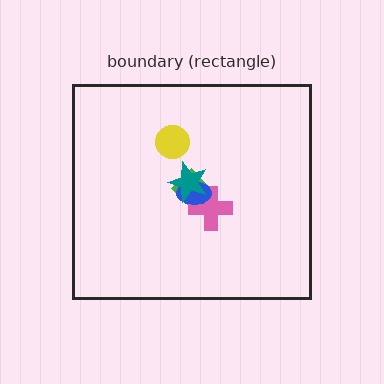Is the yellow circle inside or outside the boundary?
Inside.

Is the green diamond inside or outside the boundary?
Inside.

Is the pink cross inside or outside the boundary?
Inside.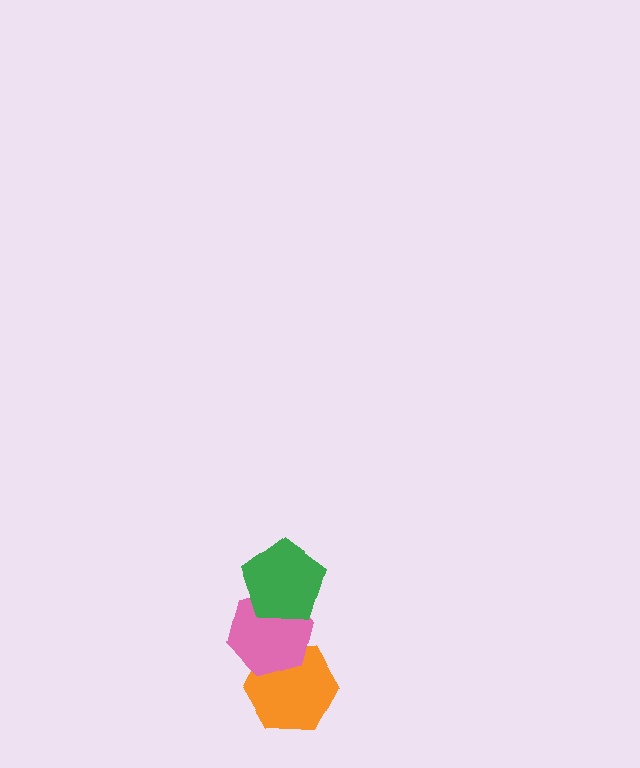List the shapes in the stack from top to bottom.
From top to bottom: the green pentagon, the pink hexagon, the orange hexagon.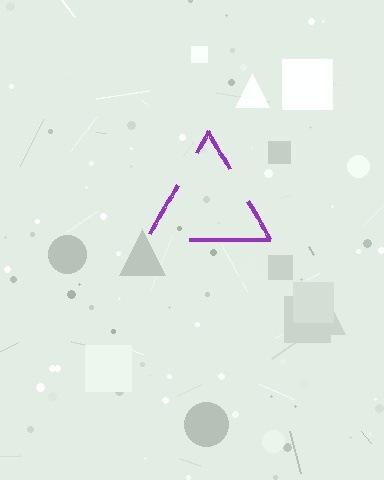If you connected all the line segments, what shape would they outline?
They would outline a triangle.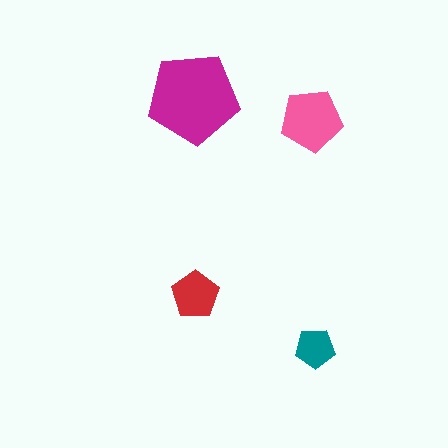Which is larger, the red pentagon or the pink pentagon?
The pink one.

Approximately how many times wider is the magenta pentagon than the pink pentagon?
About 1.5 times wider.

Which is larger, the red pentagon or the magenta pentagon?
The magenta one.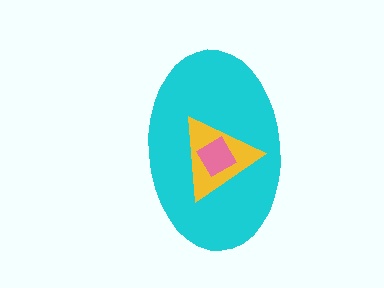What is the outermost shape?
The cyan ellipse.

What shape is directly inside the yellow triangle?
The pink diamond.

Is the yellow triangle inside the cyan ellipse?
Yes.